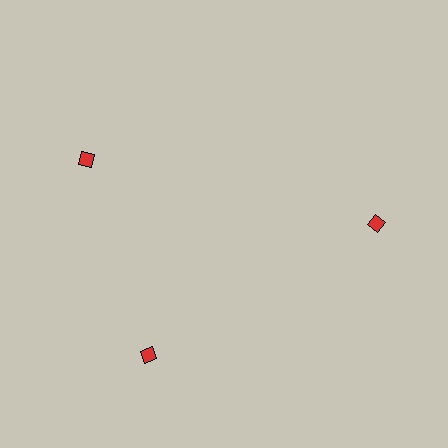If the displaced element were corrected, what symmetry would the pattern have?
It would have 3-fold rotational symmetry — the pattern would map onto itself every 120 degrees.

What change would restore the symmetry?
The symmetry would be restored by rotating it back into even spacing with its neighbors so that all 3 diamonds sit at equal angles and equal distance from the center.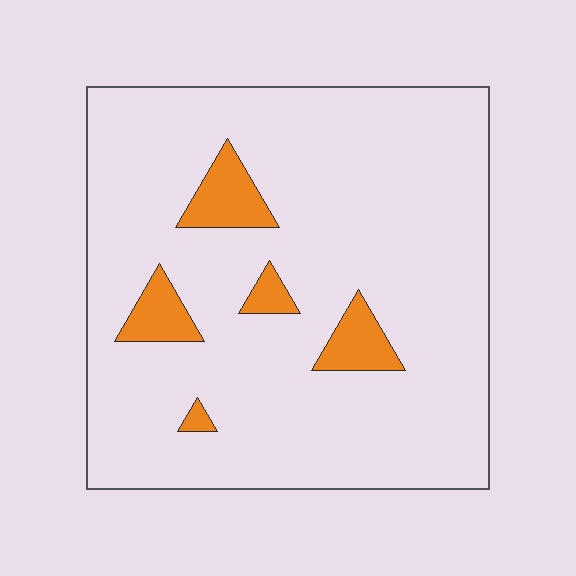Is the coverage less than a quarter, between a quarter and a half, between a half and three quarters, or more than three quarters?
Less than a quarter.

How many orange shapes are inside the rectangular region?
5.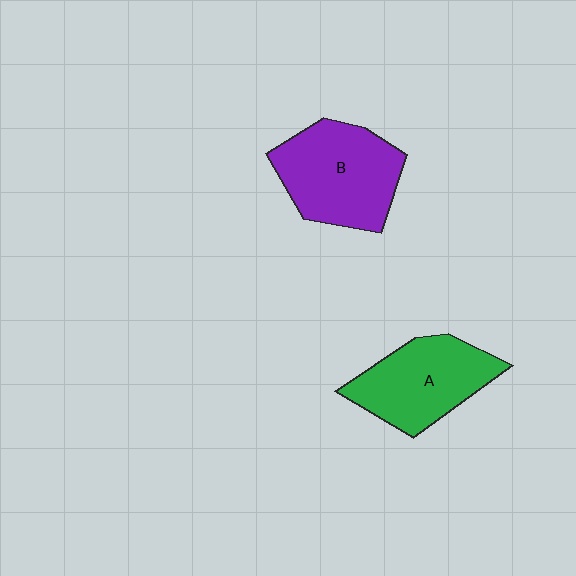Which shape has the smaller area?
Shape A (green).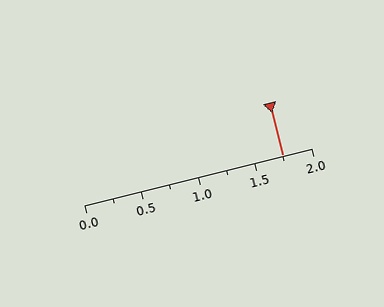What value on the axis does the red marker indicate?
The marker indicates approximately 1.75.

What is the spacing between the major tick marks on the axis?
The major ticks are spaced 0.5 apart.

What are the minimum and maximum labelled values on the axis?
The axis runs from 0.0 to 2.0.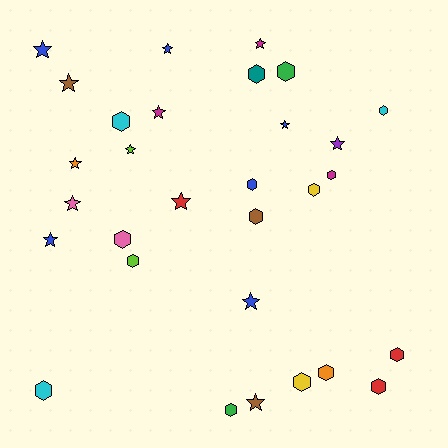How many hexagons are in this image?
There are 16 hexagons.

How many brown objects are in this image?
There are 3 brown objects.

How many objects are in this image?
There are 30 objects.